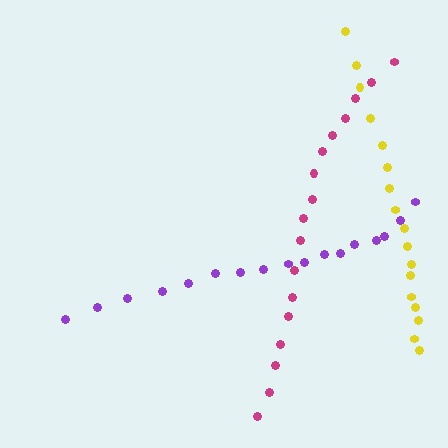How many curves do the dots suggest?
There are 3 distinct paths.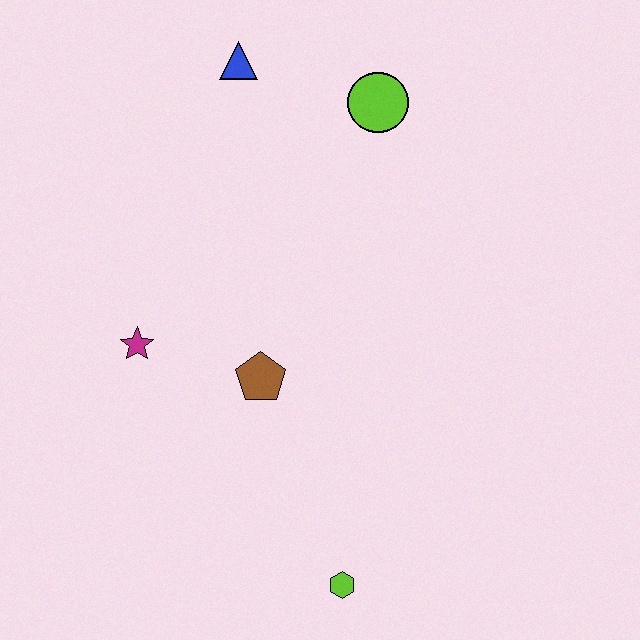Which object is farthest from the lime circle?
The lime hexagon is farthest from the lime circle.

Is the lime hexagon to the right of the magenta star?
Yes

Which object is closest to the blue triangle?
The lime circle is closest to the blue triangle.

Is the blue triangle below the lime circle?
No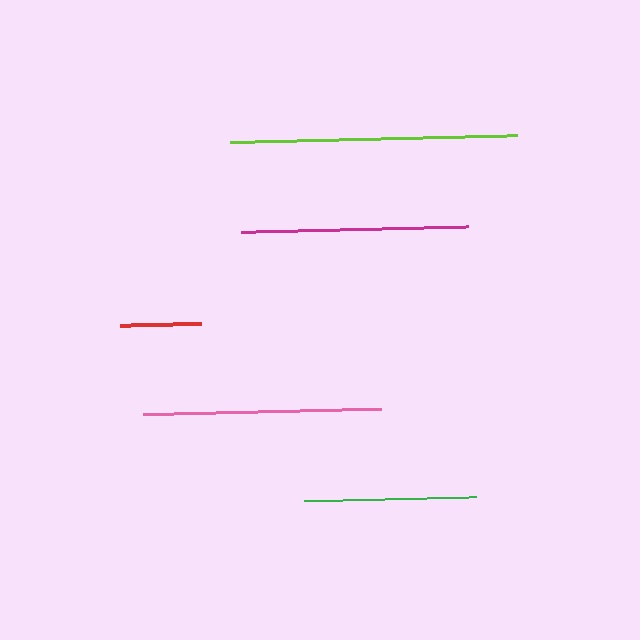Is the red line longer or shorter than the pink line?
The pink line is longer than the red line.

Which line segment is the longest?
The lime line is the longest at approximately 287 pixels.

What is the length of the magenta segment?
The magenta segment is approximately 227 pixels long.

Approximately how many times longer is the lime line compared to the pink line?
The lime line is approximately 1.2 times the length of the pink line.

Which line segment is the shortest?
The red line is the shortest at approximately 81 pixels.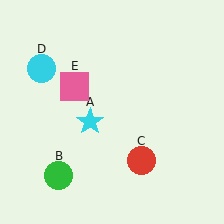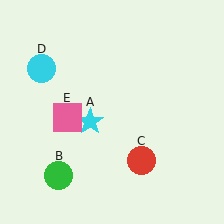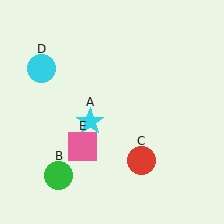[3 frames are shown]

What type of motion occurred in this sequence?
The pink square (object E) rotated counterclockwise around the center of the scene.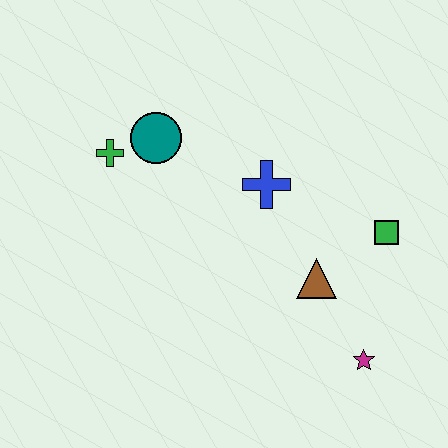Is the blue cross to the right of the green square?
No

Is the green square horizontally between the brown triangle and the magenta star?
No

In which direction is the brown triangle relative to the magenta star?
The brown triangle is above the magenta star.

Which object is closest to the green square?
The brown triangle is closest to the green square.